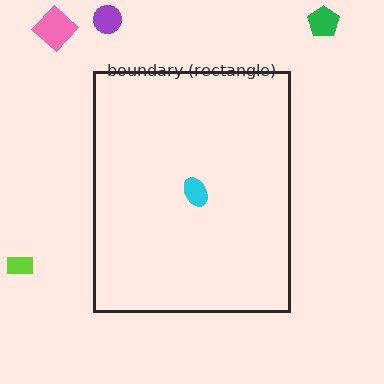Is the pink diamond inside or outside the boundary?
Outside.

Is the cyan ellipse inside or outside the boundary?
Inside.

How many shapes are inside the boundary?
1 inside, 4 outside.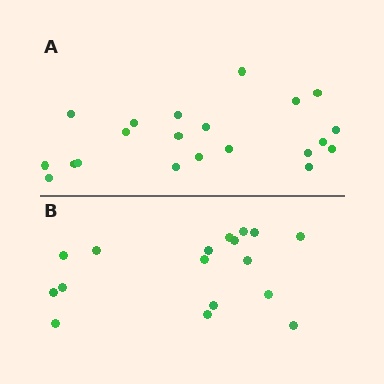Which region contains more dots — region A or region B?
Region A (the top region) has more dots.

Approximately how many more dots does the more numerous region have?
Region A has about 4 more dots than region B.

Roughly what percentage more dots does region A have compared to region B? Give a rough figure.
About 25% more.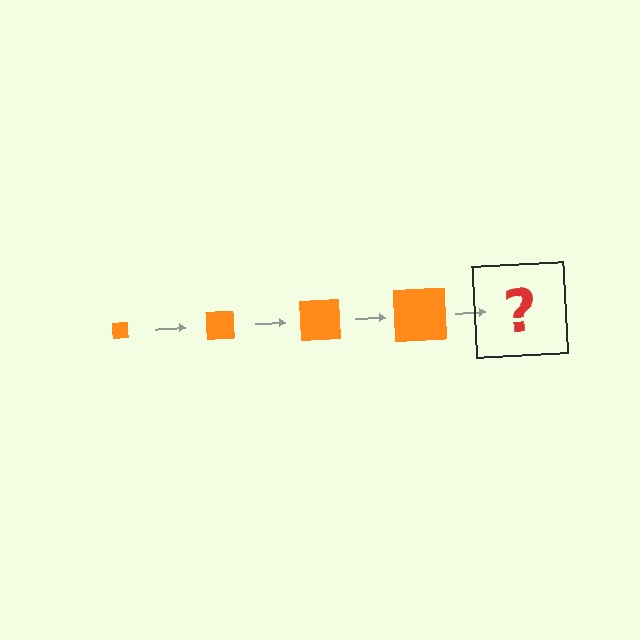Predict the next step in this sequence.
The next step is an orange square, larger than the previous one.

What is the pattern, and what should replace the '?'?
The pattern is that the square gets progressively larger each step. The '?' should be an orange square, larger than the previous one.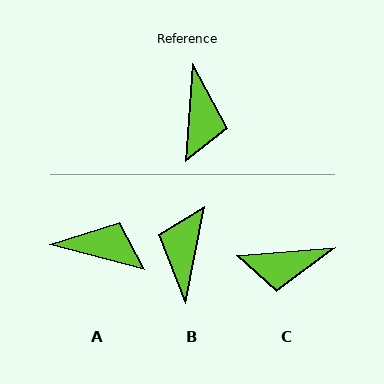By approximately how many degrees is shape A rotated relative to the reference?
Approximately 80 degrees counter-clockwise.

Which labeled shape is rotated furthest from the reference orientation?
B, about 173 degrees away.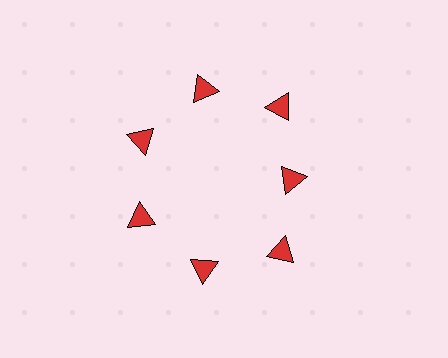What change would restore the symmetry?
The symmetry would be restored by moving it outward, back onto the ring so that all 7 triangles sit at equal angles and equal distance from the center.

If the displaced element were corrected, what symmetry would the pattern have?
It would have 7-fold rotational symmetry — the pattern would map onto itself every 51 degrees.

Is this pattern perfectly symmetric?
No. The 7 red triangles are arranged in a ring, but one element near the 3 o'clock position is pulled inward toward the center, breaking the 7-fold rotational symmetry.